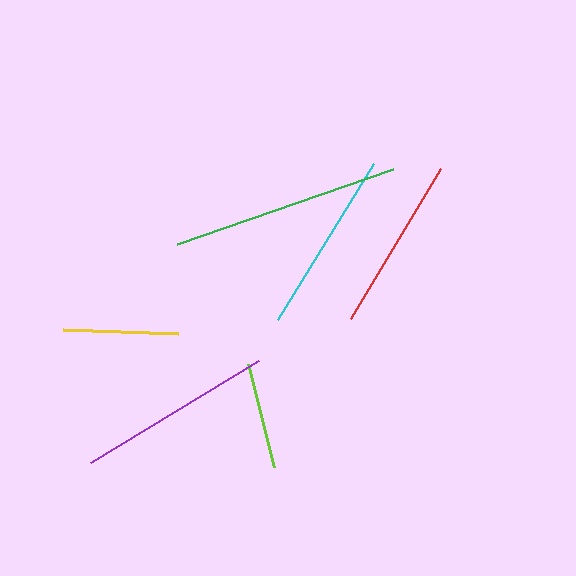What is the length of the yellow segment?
The yellow segment is approximately 115 pixels long.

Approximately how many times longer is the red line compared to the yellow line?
The red line is approximately 1.5 times the length of the yellow line.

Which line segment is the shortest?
The lime line is the shortest at approximately 106 pixels.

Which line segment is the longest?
The green line is the longest at approximately 228 pixels.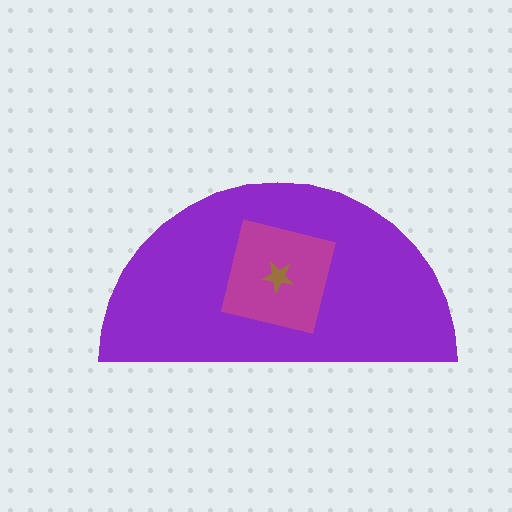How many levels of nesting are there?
3.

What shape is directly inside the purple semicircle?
The magenta square.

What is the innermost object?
The brown star.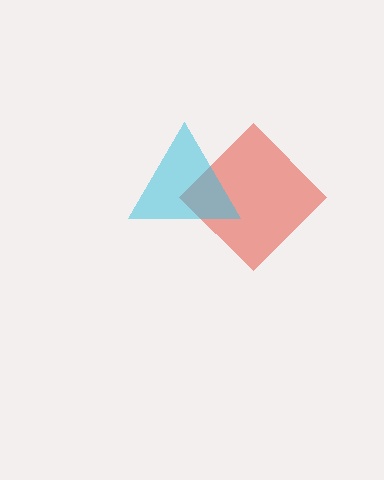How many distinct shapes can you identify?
There are 2 distinct shapes: a red diamond, a cyan triangle.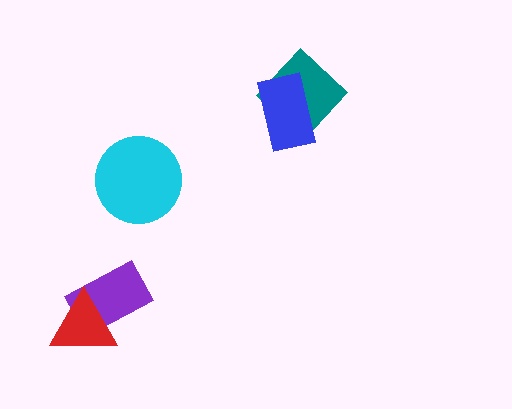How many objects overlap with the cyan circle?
0 objects overlap with the cyan circle.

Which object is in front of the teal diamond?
The blue rectangle is in front of the teal diamond.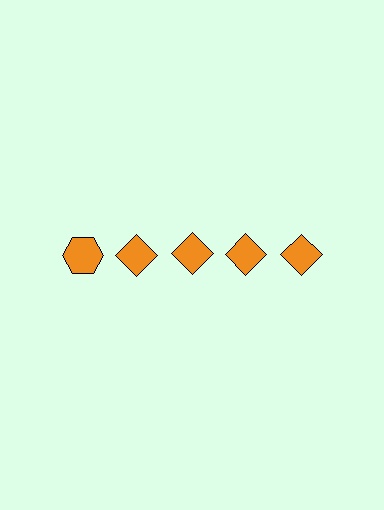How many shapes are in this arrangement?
There are 5 shapes arranged in a grid pattern.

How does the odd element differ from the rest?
It has a different shape: hexagon instead of diamond.